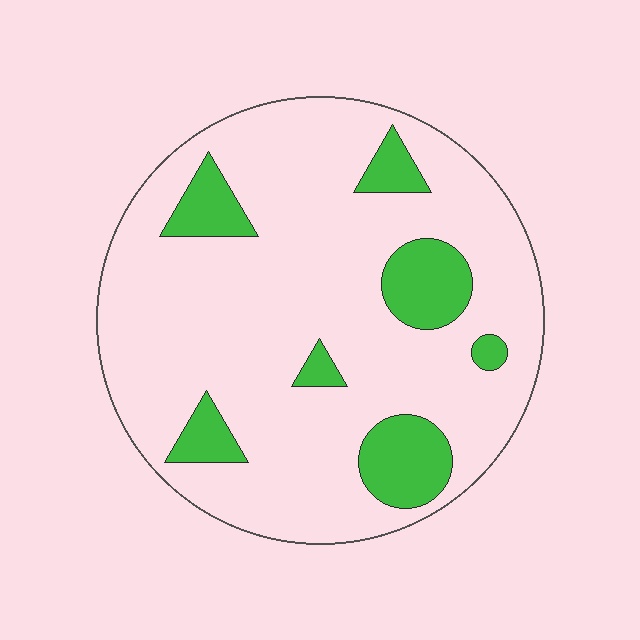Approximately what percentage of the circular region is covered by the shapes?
Approximately 15%.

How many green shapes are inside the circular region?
7.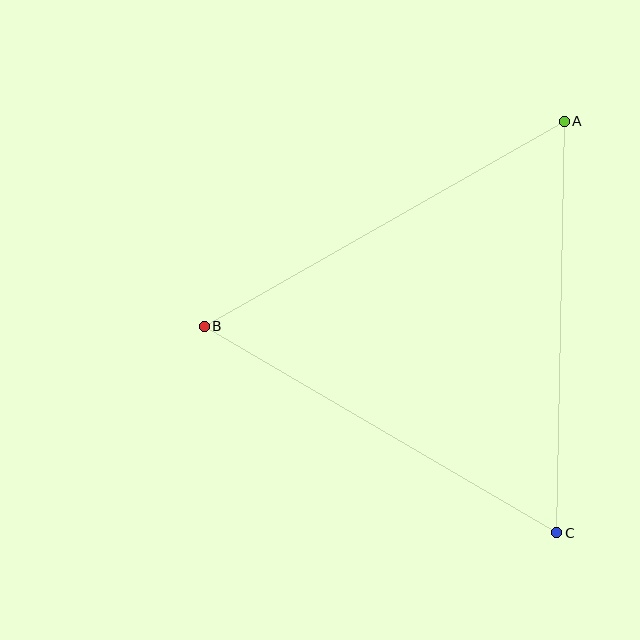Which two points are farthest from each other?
Points A and B are farthest from each other.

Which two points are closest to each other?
Points B and C are closest to each other.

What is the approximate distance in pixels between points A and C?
The distance between A and C is approximately 411 pixels.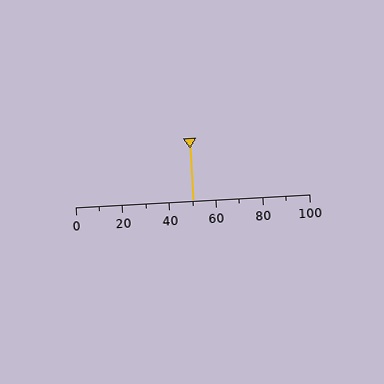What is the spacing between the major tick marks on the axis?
The major ticks are spaced 20 apart.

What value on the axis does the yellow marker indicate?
The marker indicates approximately 50.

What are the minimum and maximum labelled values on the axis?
The axis runs from 0 to 100.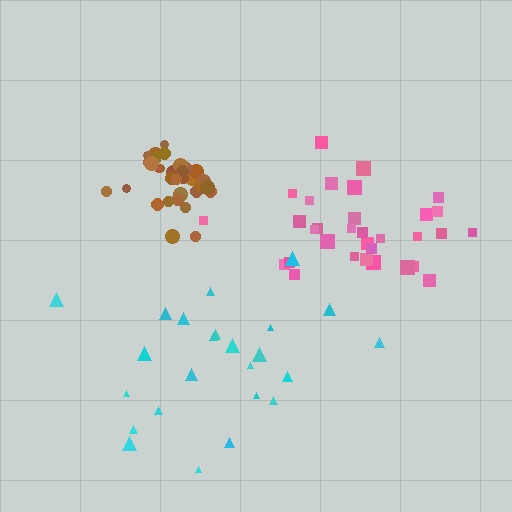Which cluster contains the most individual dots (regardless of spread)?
Brown (33).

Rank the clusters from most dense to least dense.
brown, pink, cyan.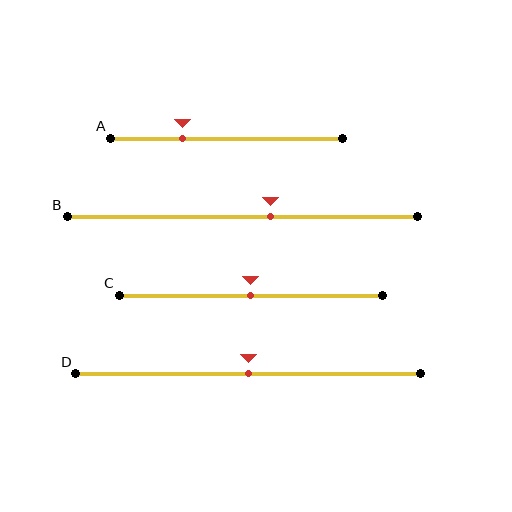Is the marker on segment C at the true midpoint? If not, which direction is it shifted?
Yes, the marker on segment C is at the true midpoint.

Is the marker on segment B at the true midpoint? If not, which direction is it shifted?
No, the marker on segment B is shifted to the right by about 8% of the segment length.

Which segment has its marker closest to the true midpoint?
Segment C has its marker closest to the true midpoint.